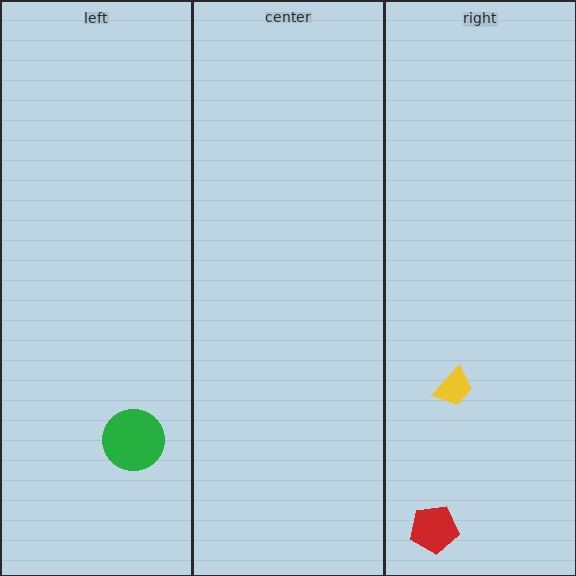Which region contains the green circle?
The left region.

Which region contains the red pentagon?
The right region.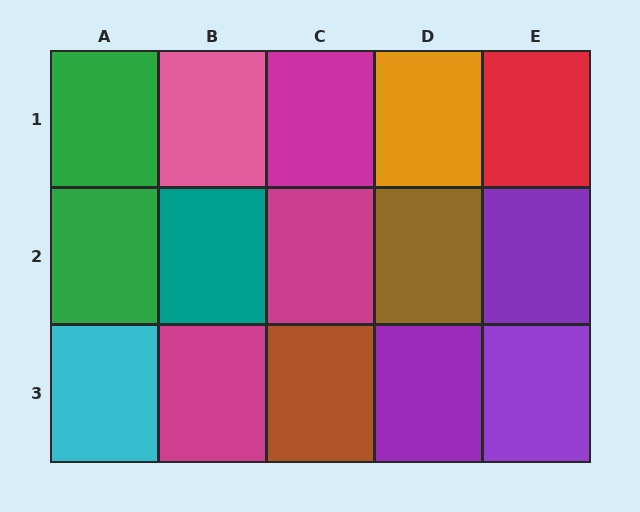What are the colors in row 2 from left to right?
Green, teal, magenta, brown, purple.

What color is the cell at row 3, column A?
Cyan.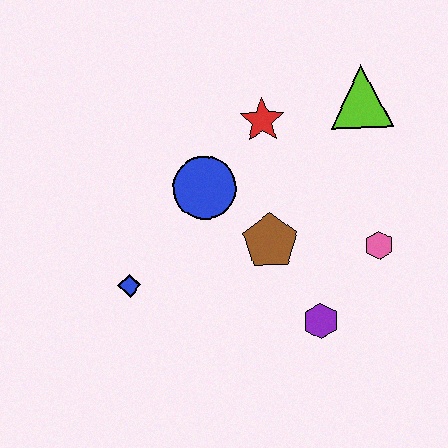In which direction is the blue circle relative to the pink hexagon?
The blue circle is to the left of the pink hexagon.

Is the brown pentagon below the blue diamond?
No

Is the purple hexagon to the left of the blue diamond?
No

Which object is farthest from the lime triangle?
The blue diamond is farthest from the lime triangle.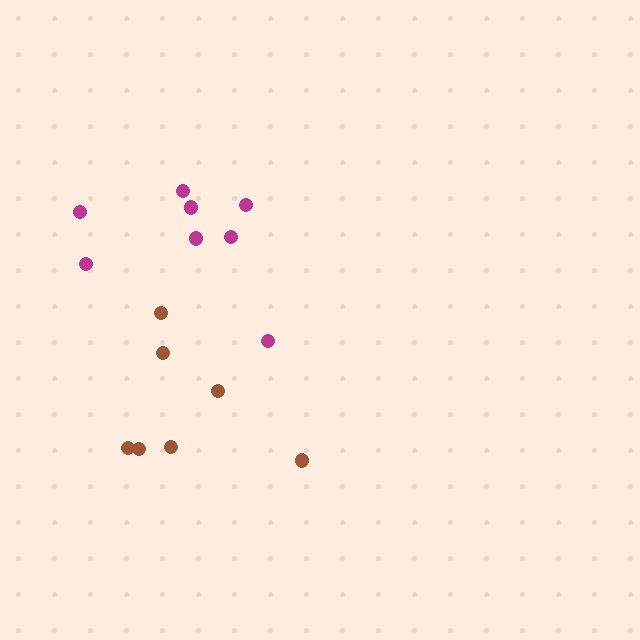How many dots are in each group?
Group 1: 8 dots, Group 2: 7 dots (15 total).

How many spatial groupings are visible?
There are 2 spatial groupings.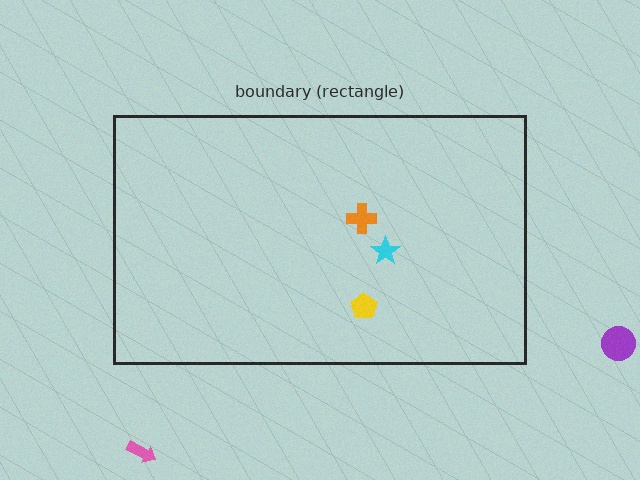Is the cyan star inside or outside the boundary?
Inside.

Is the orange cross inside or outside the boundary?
Inside.